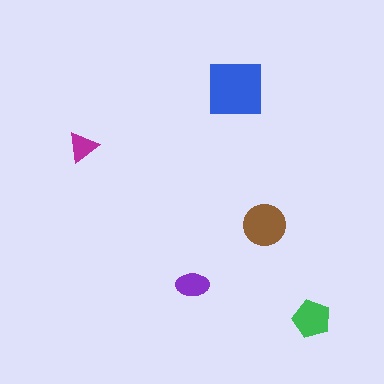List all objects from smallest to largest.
The magenta triangle, the purple ellipse, the green pentagon, the brown circle, the blue square.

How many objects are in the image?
There are 5 objects in the image.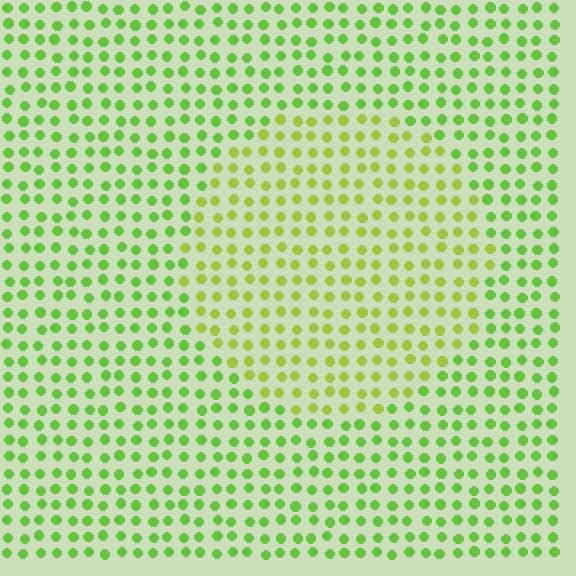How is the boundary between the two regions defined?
The boundary is defined purely by a slight shift in hue (about 28 degrees). Spacing, size, and orientation are identical on both sides.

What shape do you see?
I see a circle.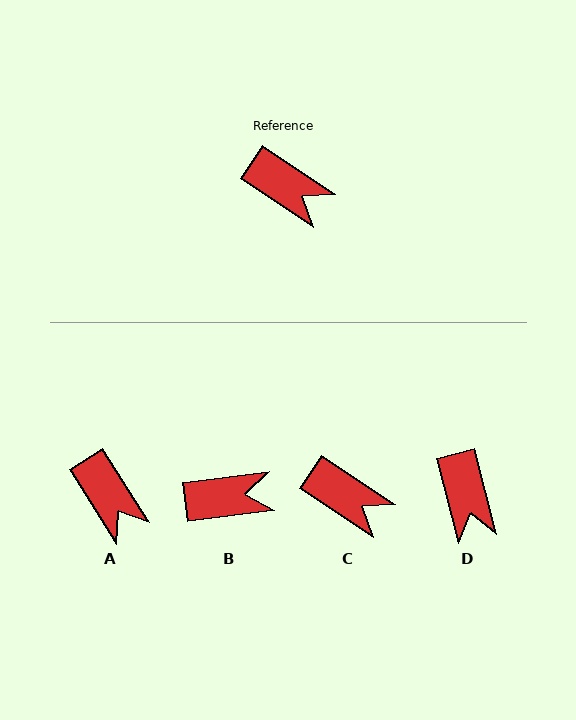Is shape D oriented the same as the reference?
No, it is off by about 42 degrees.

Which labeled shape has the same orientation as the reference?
C.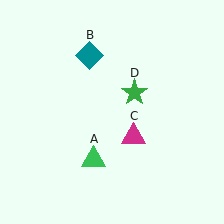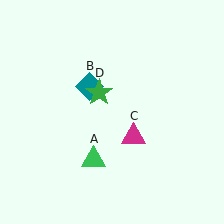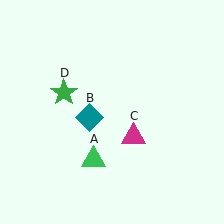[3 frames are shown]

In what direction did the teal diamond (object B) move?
The teal diamond (object B) moved down.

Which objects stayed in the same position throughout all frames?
Green triangle (object A) and magenta triangle (object C) remained stationary.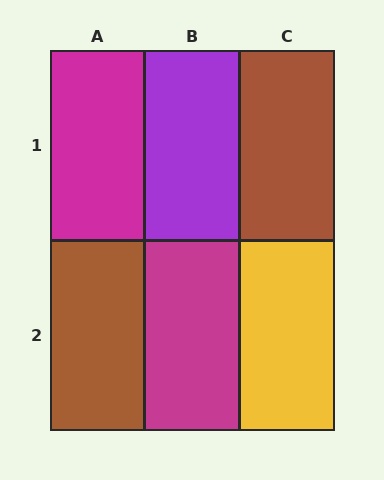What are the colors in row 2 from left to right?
Brown, magenta, yellow.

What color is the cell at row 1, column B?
Purple.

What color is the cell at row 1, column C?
Brown.